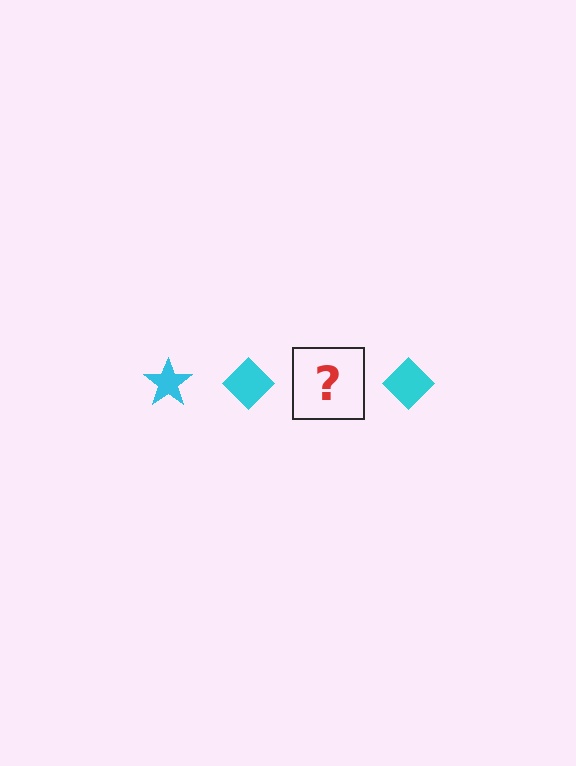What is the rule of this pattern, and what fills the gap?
The rule is that the pattern cycles through star, diamond shapes in cyan. The gap should be filled with a cyan star.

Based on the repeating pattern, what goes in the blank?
The blank should be a cyan star.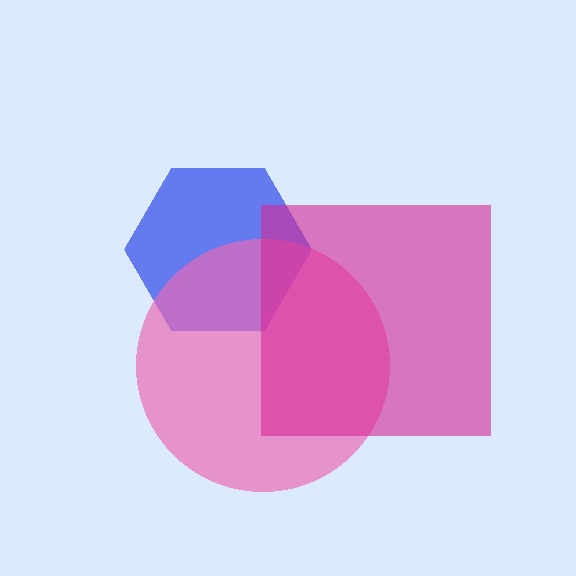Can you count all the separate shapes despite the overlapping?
Yes, there are 3 separate shapes.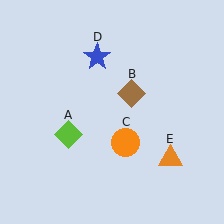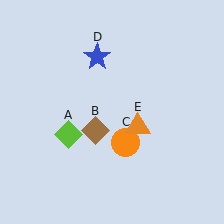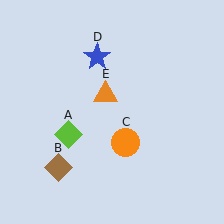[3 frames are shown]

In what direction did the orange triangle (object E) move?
The orange triangle (object E) moved up and to the left.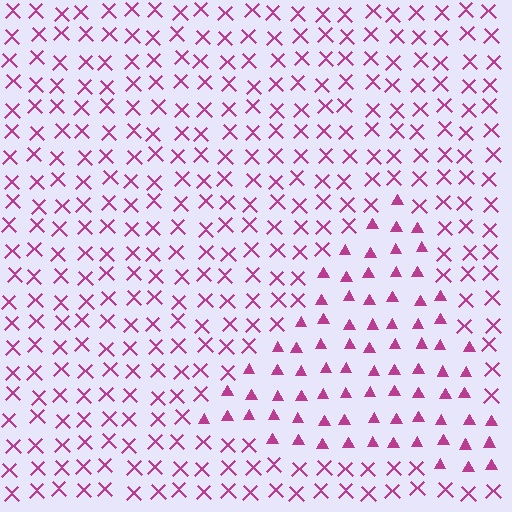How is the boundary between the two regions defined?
The boundary is defined by a change in element shape: triangles inside vs. X marks outside. All elements share the same color and spacing.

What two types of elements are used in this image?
The image uses triangles inside the triangle region and X marks outside it.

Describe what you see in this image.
The image is filled with small magenta elements arranged in a uniform grid. A triangle-shaped region contains triangles, while the surrounding area contains X marks. The boundary is defined purely by the change in element shape.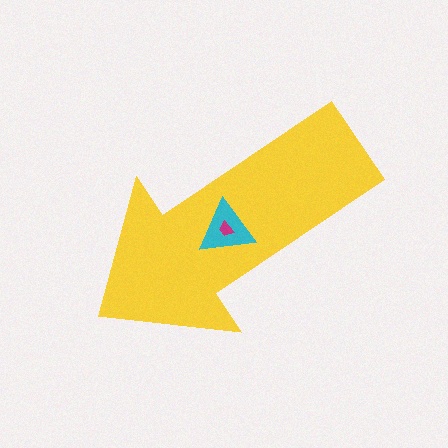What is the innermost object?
The magenta trapezoid.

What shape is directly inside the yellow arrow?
The cyan triangle.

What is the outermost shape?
The yellow arrow.